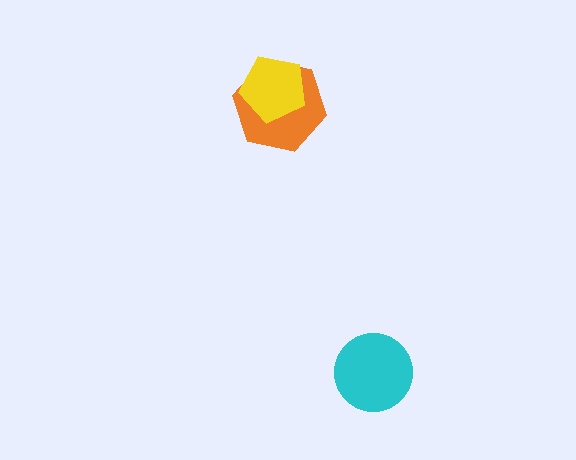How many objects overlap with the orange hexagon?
1 object overlaps with the orange hexagon.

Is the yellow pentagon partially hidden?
No, no other shape covers it.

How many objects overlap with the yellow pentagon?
1 object overlaps with the yellow pentagon.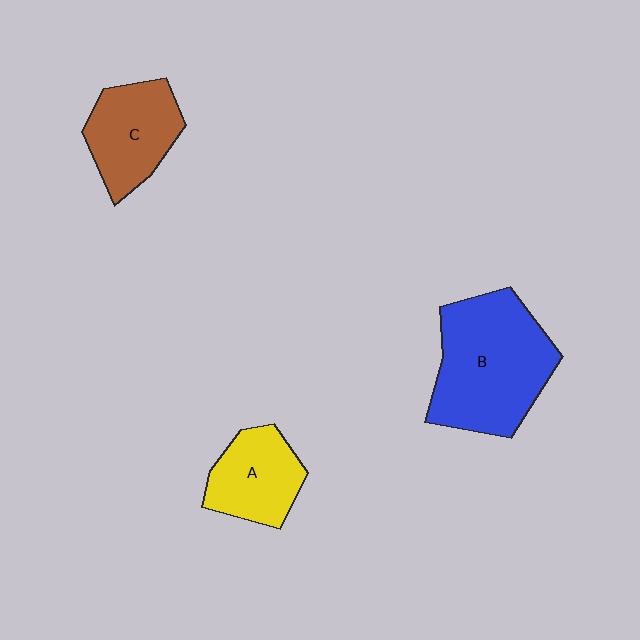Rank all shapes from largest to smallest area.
From largest to smallest: B (blue), C (brown), A (yellow).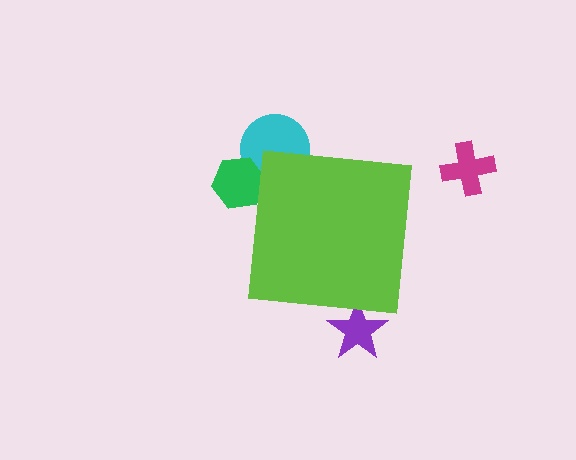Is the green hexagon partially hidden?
Yes, the green hexagon is partially hidden behind the lime square.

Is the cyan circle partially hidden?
Yes, the cyan circle is partially hidden behind the lime square.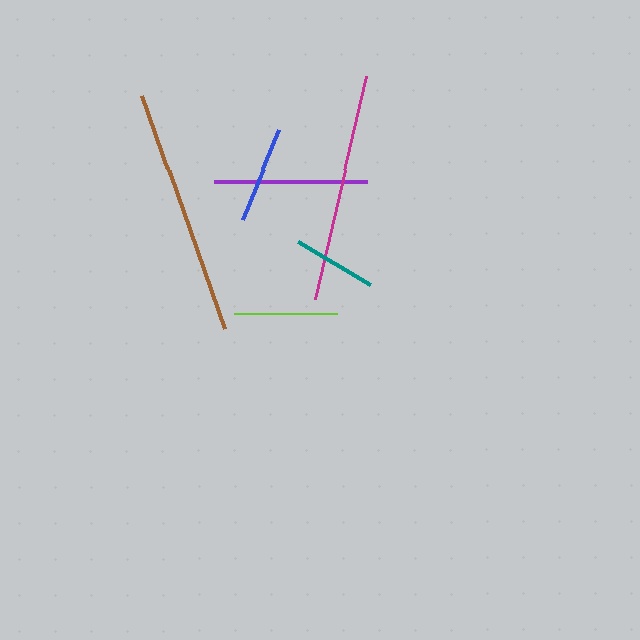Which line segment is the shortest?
The teal line is the shortest at approximately 84 pixels.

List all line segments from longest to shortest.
From longest to shortest: brown, magenta, purple, lime, blue, teal.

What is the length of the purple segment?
The purple segment is approximately 153 pixels long.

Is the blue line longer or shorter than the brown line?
The brown line is longer than the blue line.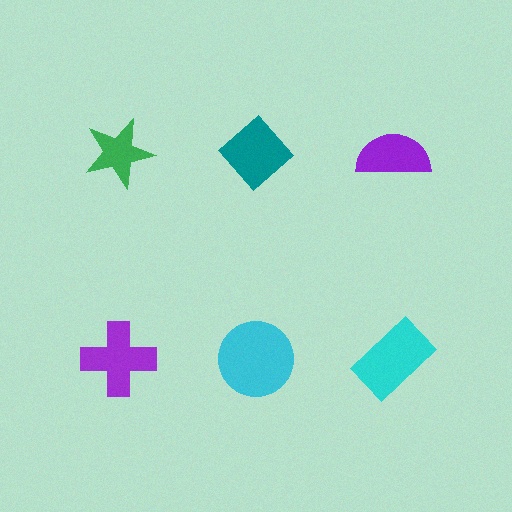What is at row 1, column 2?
A teal diamond.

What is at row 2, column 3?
A cyan rectangle.